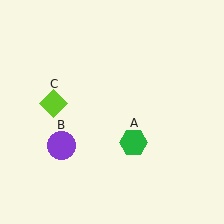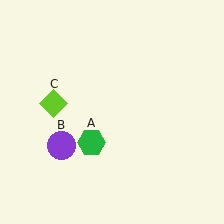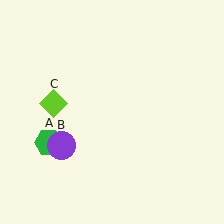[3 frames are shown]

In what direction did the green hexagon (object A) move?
The green hexagon (object A) moved left.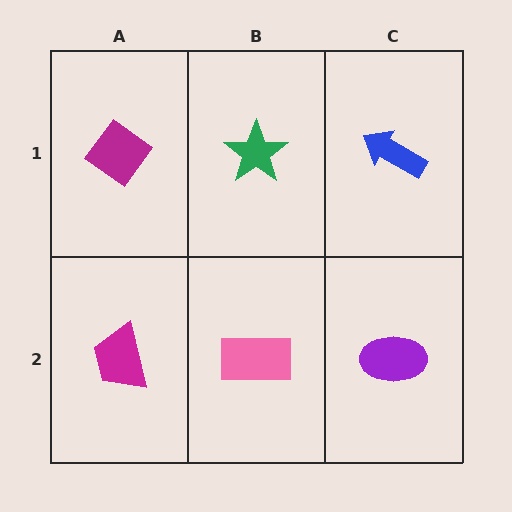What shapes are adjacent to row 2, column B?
A green star (row 1, column B), a magenta trapezoid (row 2, column A), a purple ellipse (row 2, column C).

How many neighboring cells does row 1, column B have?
3.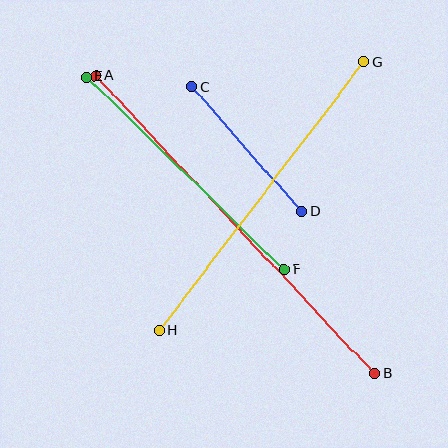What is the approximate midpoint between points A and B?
The midpoint is at approximately (235, 225) pixels.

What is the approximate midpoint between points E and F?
The midpoint is at approximately (185, 173) pixels.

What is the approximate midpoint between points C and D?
The midpoint is at approximately (247, 149) pixels.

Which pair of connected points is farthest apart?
Points A and B are farthest apart.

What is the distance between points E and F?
The distance is approximately 276 pixels.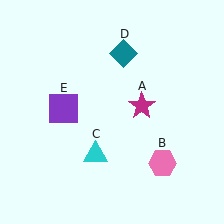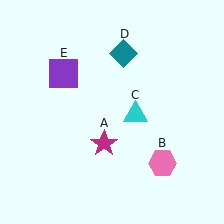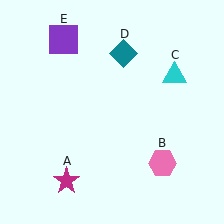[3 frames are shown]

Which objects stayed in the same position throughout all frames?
Pink hexagon (object B) and teal diamond (object D) remained stationary.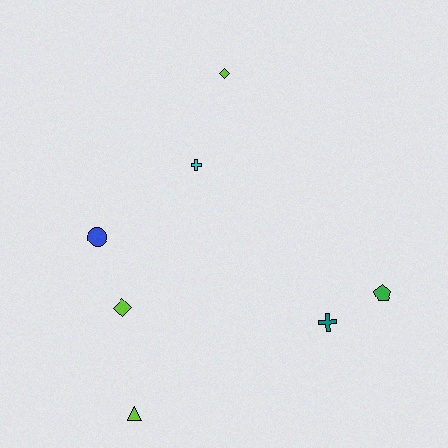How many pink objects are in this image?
There are no pink objects.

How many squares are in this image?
There are no squares.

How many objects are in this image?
There are 7 objects.